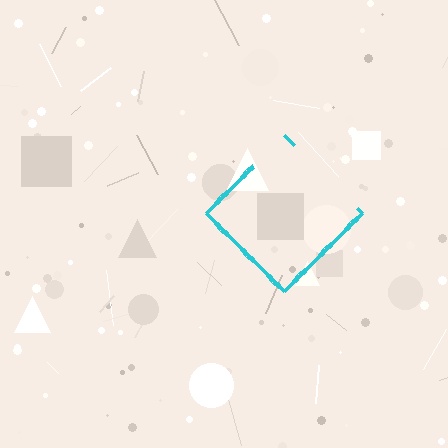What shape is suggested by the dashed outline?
The dashed outline suggests a diamond.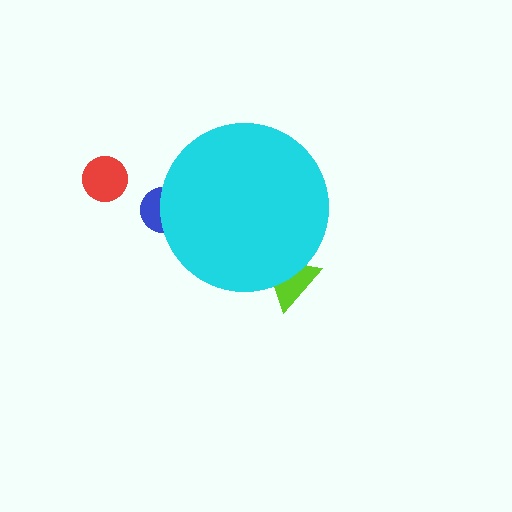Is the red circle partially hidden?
No, the red circle is fully visible.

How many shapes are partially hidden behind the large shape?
2 shapes are partially hidden.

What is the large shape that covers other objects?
A cyan circle.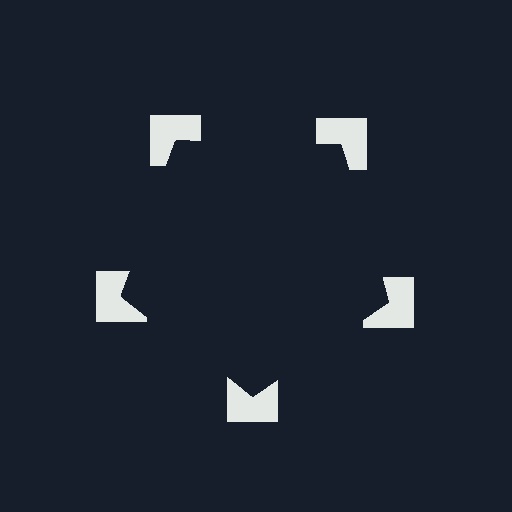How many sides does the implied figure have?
5 sides.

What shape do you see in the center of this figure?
An illusory pentagon — its edges are inferred from the aligned wedge cuts in the notched squares, not physically drawn.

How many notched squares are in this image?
There are 5 — one at each vertex of the illusory pentagon.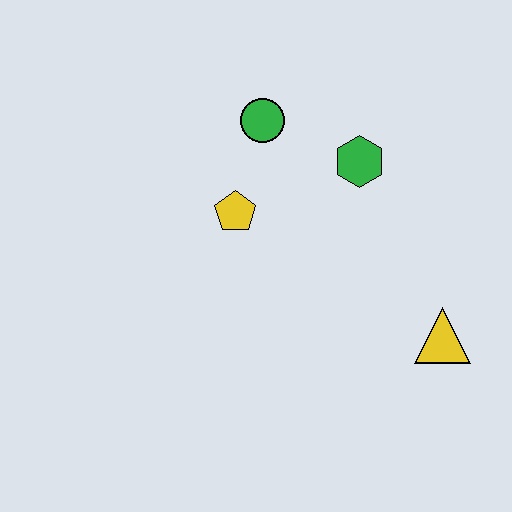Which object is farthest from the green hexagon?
The yellow triangle is farthest from the green hexagon.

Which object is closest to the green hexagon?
The green circle is closest to the green hexagon.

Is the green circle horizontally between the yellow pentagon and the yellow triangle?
Yes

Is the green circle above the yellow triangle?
Yes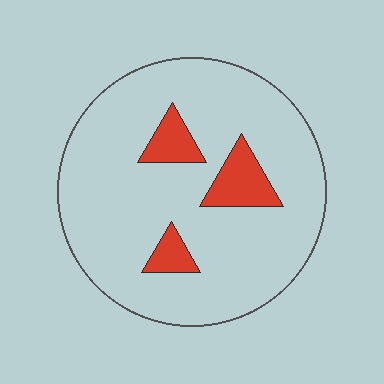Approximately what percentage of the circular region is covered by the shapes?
Approximately 10%.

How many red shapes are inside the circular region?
3.